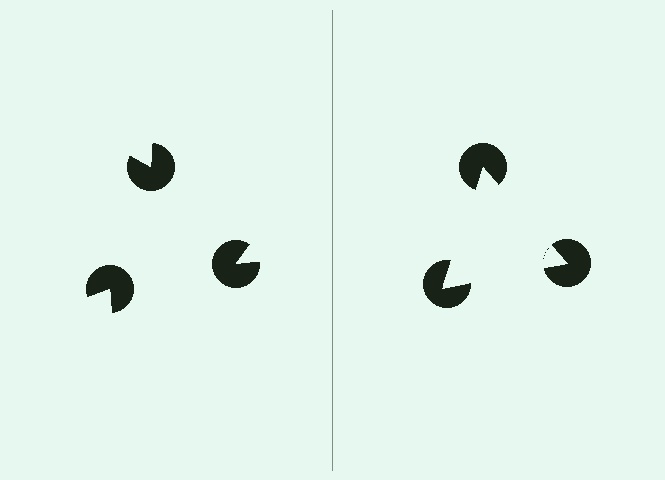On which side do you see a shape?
An illusory triangle appears on the right side. On the left side the wedge cuts are rotated, so no coherent shape forms.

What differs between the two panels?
The pac-man discs are positioned identically on both sides; only the wedge orientations differ. On the right they align to a triangle; on the left they are misaligned.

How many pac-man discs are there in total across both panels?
6 — 3 on each side.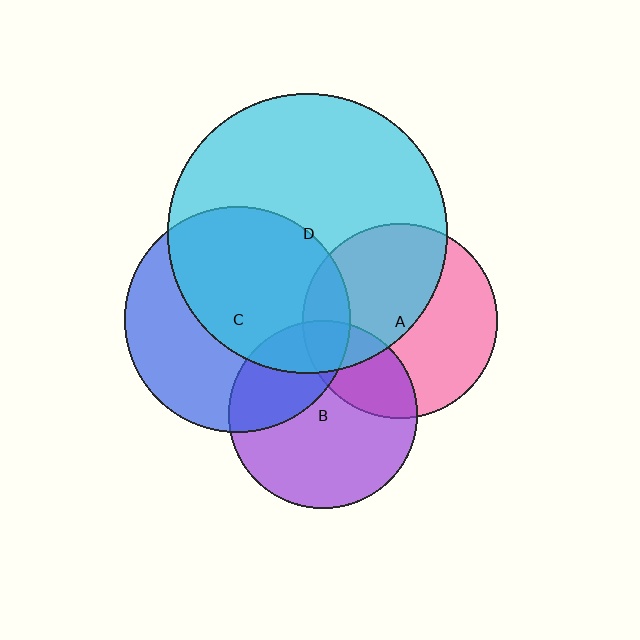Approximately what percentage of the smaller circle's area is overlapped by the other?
Approximately 55%.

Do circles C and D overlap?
Yes.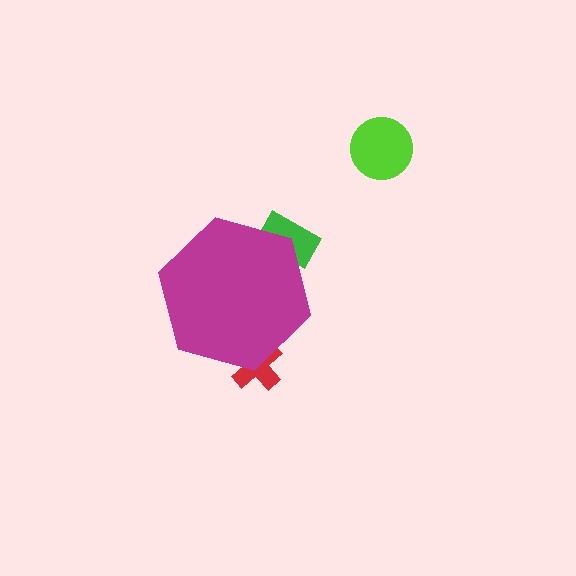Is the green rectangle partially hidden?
Yes, the green rectangle is partially hidden behind the magenta hexagon.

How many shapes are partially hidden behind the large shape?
2 shapes are partially hidden.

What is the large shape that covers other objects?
A magenta hexagon.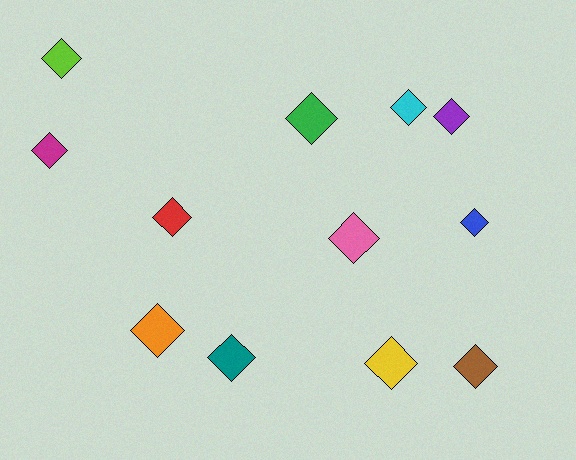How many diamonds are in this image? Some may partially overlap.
There are 12 diamonds.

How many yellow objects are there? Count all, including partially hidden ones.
There is 1 yellow object.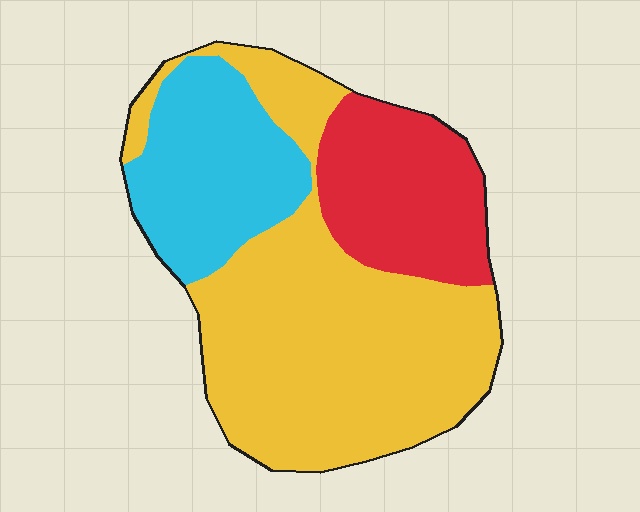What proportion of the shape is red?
Red takes up about one fifth (1/5) of the shape.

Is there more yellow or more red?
Yellow.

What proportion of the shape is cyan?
Cyan takes up about one quarter (1/4) of the shape.